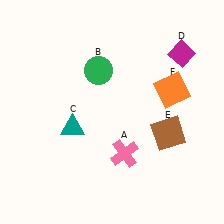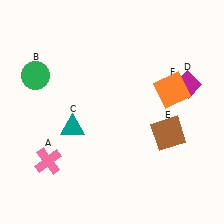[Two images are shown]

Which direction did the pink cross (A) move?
The pink cross (A) moved left.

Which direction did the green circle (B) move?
The green circle (B) moved left.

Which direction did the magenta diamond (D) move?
The magenta diamond (D) moved down.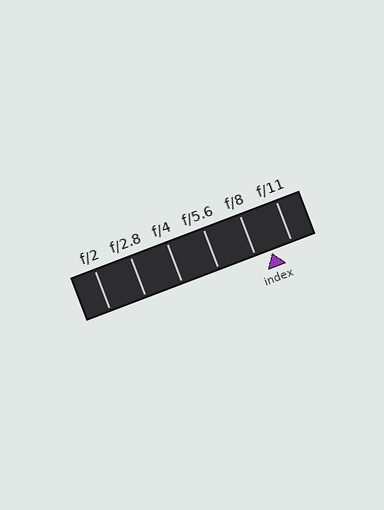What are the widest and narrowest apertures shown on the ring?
The widest aperture shown is f/2 and the narrowest is f/11.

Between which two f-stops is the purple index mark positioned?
The index mark is between f/8 and f/11.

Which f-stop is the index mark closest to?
The index mark is closest to f/8.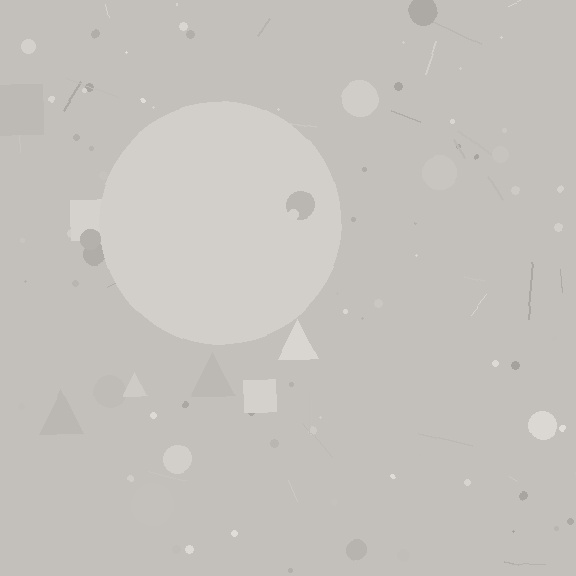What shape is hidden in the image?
A circle is hidden in the image.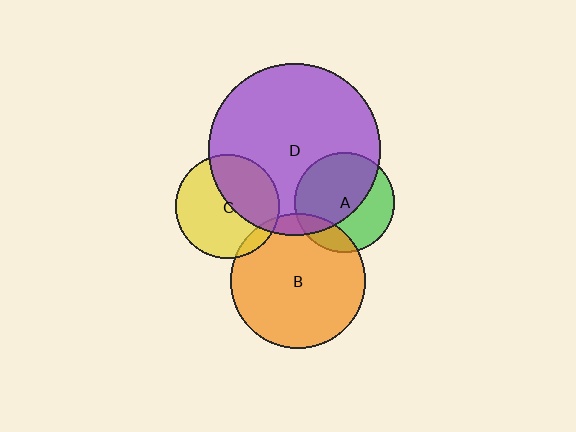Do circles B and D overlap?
Yes.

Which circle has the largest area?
Circle D (purple).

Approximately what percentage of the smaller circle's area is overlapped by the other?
Approximately 10%.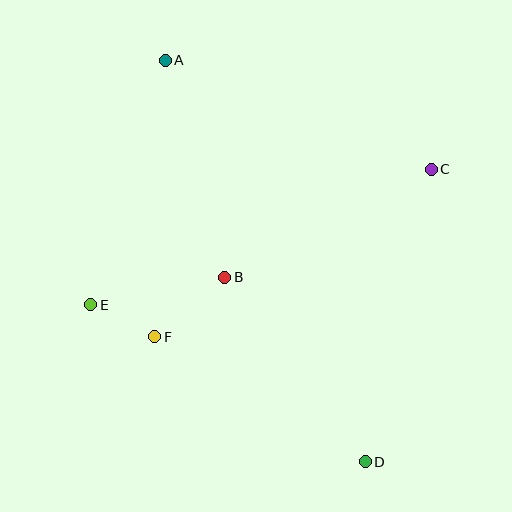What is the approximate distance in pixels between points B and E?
The distance between B and E is approximately 137 pixels.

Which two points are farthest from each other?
Points A and D are farthest from each other.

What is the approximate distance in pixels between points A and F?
The distance between A and F is approximately 277 pixels.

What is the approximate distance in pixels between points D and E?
The distance between D and E is approximately 316 pixels.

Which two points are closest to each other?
Points E and F are closest to each other.